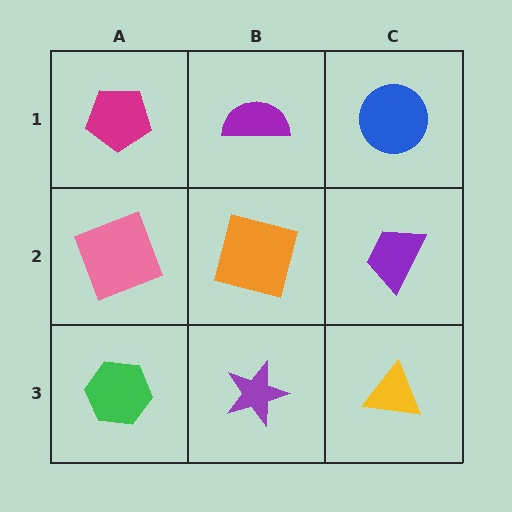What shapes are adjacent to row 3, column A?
A pink square (row 2, column A), a purple star (row 3, column B).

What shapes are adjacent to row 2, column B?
A purple semicircle (row 1, column B), a purple star (row 3, column B), a pink square (row 2, column A), a purple trapezoid (row 2, column C).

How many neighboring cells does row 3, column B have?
3.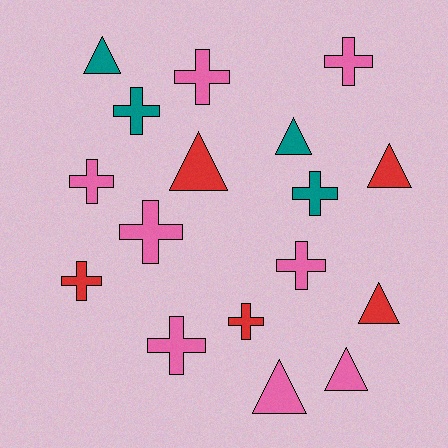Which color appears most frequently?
Pink, with 8 objects.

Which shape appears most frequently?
Cross, with 10 objects.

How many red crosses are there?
There are 2 red crosses.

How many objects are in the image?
There are 17 objects.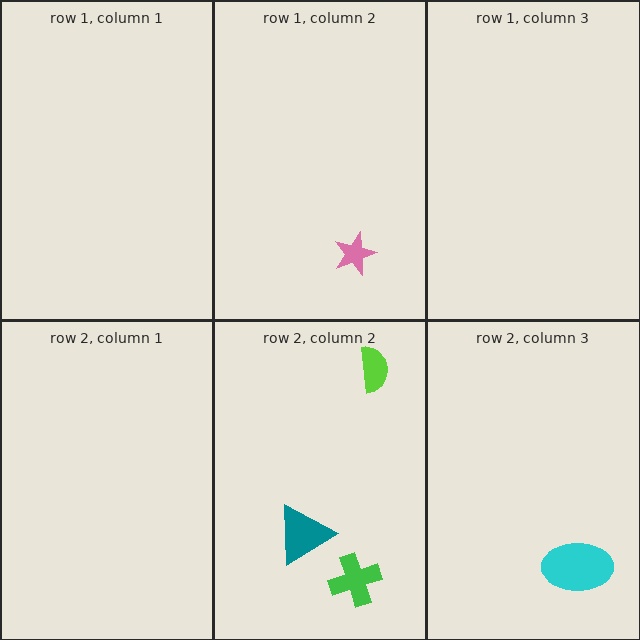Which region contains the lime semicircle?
The row 2, column 2 region.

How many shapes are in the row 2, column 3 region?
1.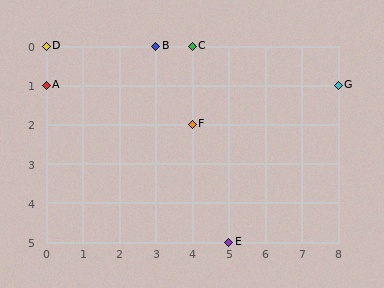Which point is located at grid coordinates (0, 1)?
Point A is at (0, 1).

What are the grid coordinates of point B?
Point B is at grid coordinates (3, 0).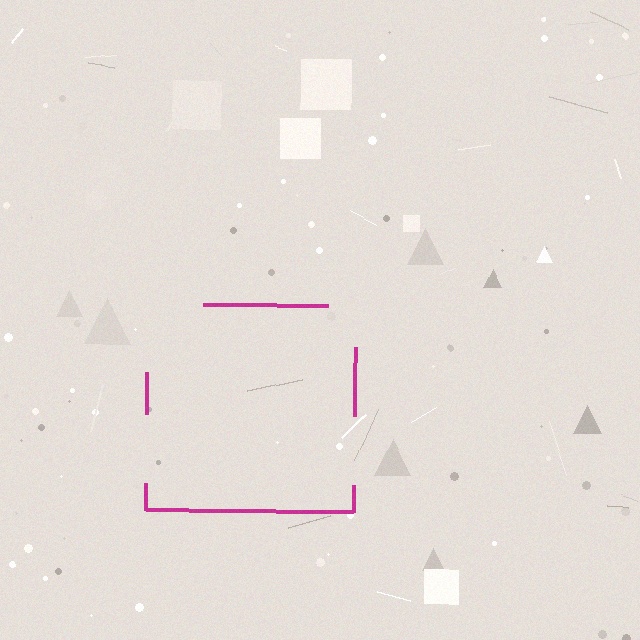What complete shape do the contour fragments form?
The contour fragments form a square.